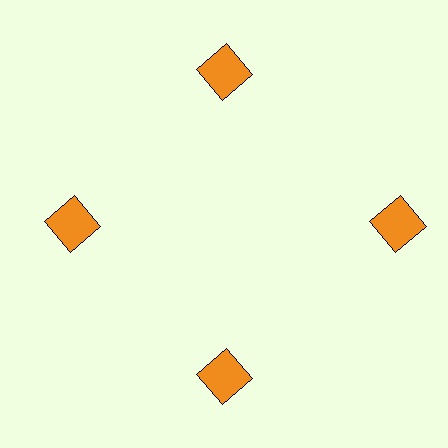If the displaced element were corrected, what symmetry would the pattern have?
It would have 4-fold rotational symmetry — the pattern would map onto itself every 90 degrees.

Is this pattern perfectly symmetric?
No. The 4 orange squares are arranged in a ring, but one element near the 3 o'clock position is pushed outward from the center, breaking the 4-fold rotational symmetry.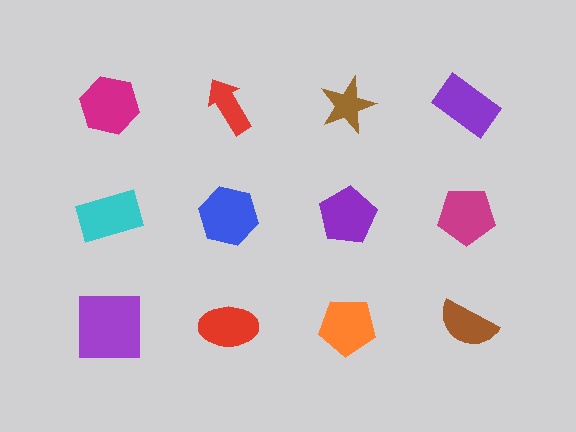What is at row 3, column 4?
A brown semicircle.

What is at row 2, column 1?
A cyan rectangle.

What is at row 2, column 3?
A purple pentagon.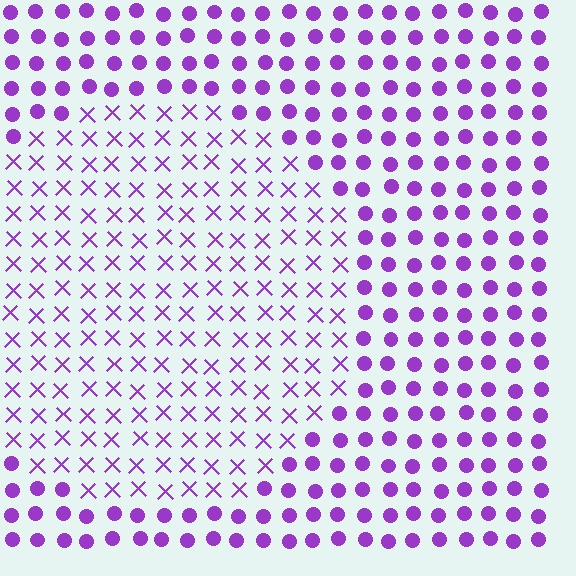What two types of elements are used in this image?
The image uses X marks inside the circle region and circles outside it.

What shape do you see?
I see a circle.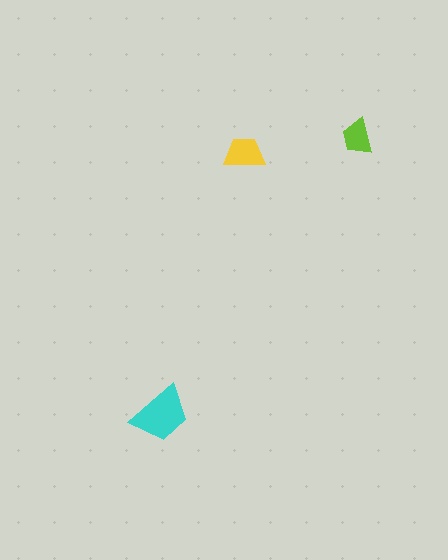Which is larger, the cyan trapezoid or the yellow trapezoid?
The cyan one.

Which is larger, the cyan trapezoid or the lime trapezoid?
The cyan one.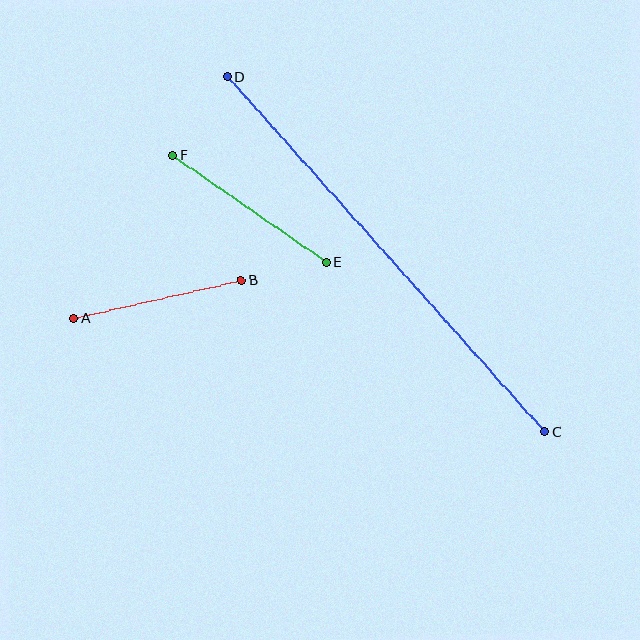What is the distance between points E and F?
The distance is approximately 187 pixels.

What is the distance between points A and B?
The distance is approximately 172 pixels.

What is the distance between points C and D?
The distance is approximately 476 pixels.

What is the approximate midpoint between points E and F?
The midpoint is at approximately (249, 209) pixels.